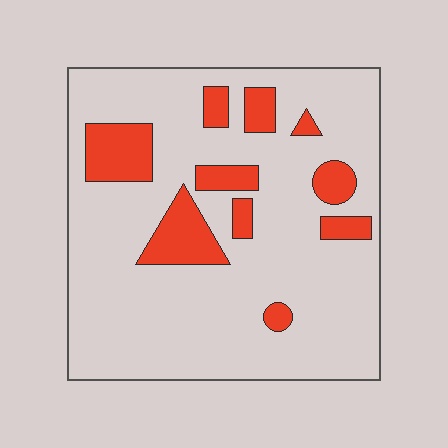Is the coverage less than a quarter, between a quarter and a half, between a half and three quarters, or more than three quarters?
Less than a quarter.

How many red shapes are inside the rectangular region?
10.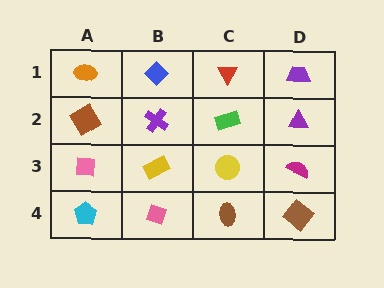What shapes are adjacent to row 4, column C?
A yellow circle (row 3, column C), a pink diamond (row 4, column B), a brown diamond (row 4, column D).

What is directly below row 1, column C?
A green rectangle.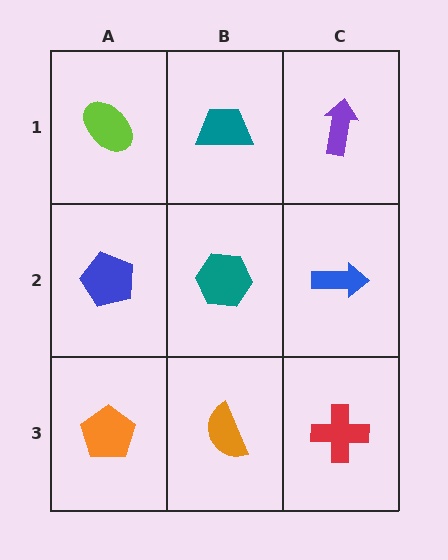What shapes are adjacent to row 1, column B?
A teal hexagon (row 2, column B), a lime ellipse (row 1, column A), a purple arrow (row 1, column C).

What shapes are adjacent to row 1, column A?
A blue pentagon (row 2, column A), a teal trapezoid (row 1, column B).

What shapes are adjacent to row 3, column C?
A blue arrow (row 2, column C), an orange semicircle (row 3, column B).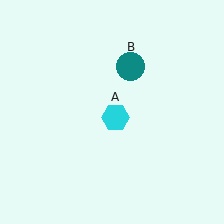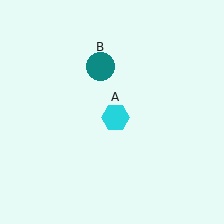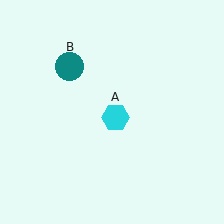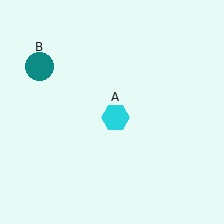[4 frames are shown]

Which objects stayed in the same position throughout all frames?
Cyan hexagon (object A) remained stationary.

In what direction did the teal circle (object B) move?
The teal circle (object B) moved left.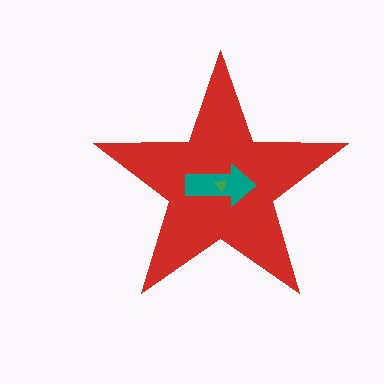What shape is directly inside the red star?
The teal arrow.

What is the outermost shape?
The red star.